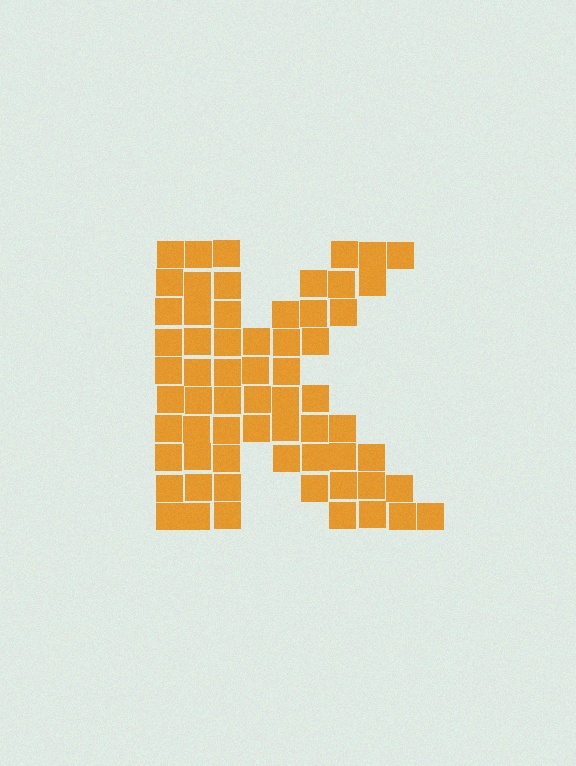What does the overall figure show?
The overall figure shows the letter K.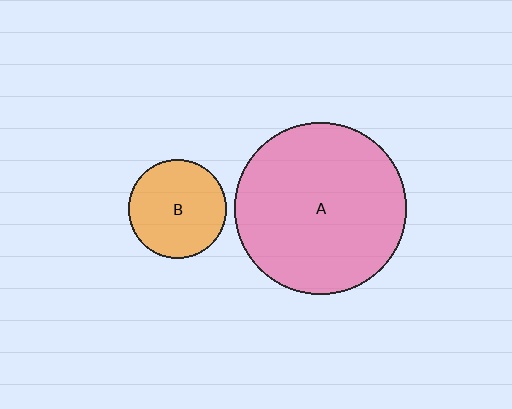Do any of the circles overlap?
No, none of the circles overlap.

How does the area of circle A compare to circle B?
Approximately 3.1 times.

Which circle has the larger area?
Circle A (pink).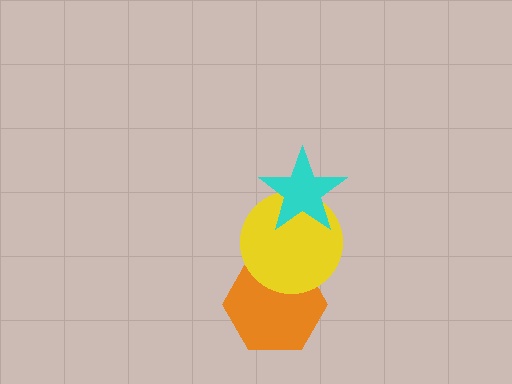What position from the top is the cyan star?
The cyan star is 1st from the top.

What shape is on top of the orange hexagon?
The yellow circle is on top of the orange hexagon.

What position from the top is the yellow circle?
The yellow circle is 2nd from the top.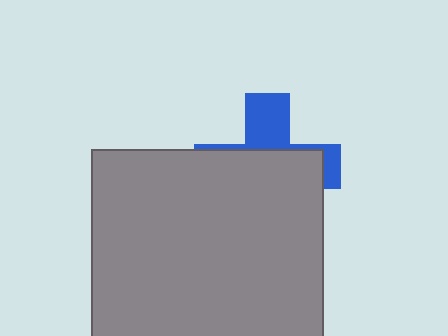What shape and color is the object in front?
The object in front is a gray square.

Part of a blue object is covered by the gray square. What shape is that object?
It is a cross.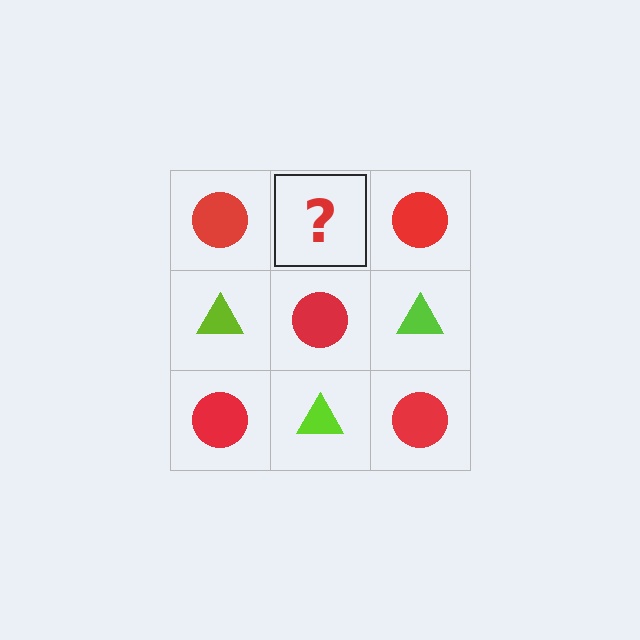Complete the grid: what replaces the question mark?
The question mark should be replaced with a lime triangle.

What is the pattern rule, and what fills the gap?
The rule is that it alternates red circle and lime triangle in a checkerboard pattern. The gap should be filled with a lime triangle.